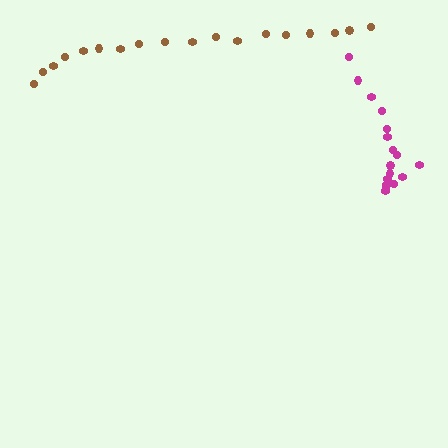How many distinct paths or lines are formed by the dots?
There are 2 distinct paths.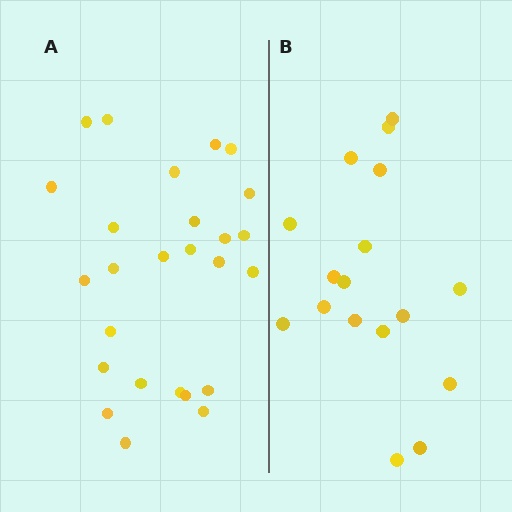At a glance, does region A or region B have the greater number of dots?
Region A (the left region) has more dots.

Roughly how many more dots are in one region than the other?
Region A has roughly 8 or so more dots than region B.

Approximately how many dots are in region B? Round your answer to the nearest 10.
About 20 dots. (The exact count is 17, which rounds to 20.)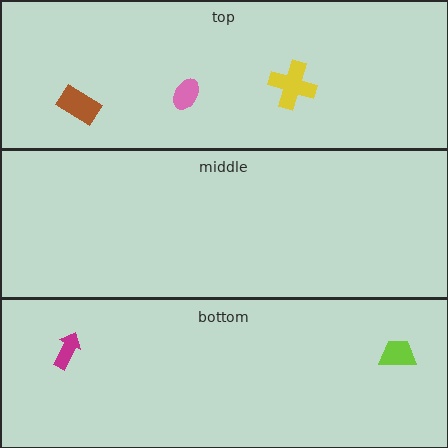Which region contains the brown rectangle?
The top region.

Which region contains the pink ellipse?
The top region.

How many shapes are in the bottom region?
2.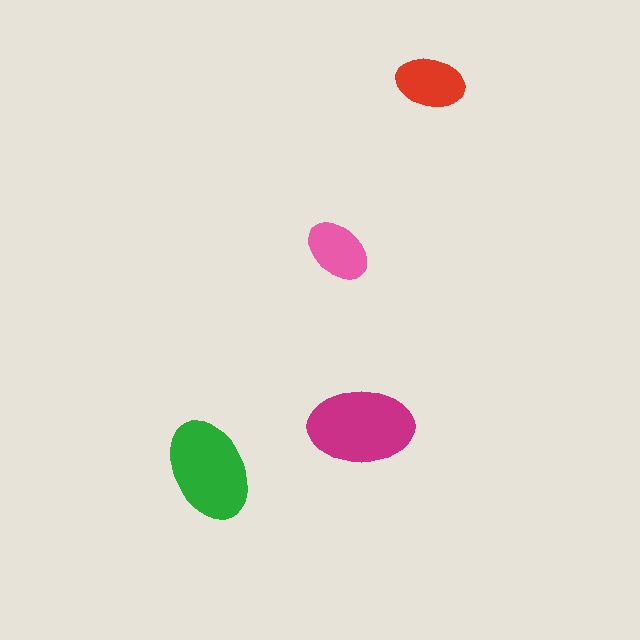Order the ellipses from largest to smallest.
the magenta one, the green one, the red one, the pink one.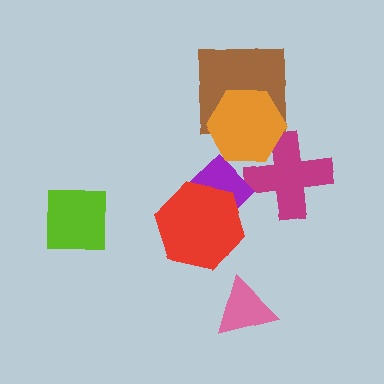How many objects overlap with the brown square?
1 object overlaps with the brown square.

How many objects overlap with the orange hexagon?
2 objects overlap with the orange hexagon.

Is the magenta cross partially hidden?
Yes, it is partially covered by another shape.